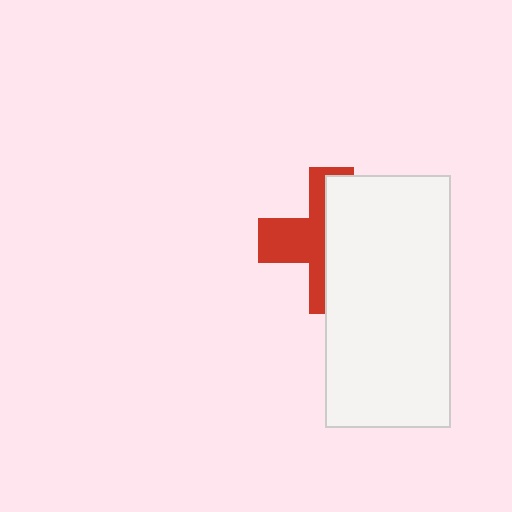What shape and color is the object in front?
The object in front is a white rectangle.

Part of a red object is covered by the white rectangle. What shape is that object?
It is a cross.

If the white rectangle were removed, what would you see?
You would see the complete red cross.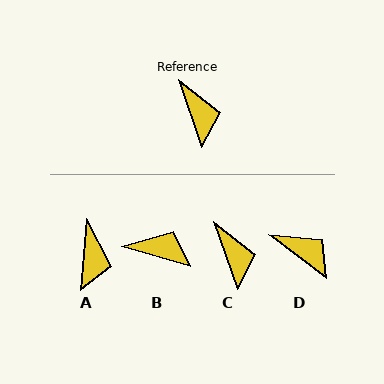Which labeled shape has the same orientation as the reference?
C.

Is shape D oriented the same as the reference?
No, it is off by about 33 degrees.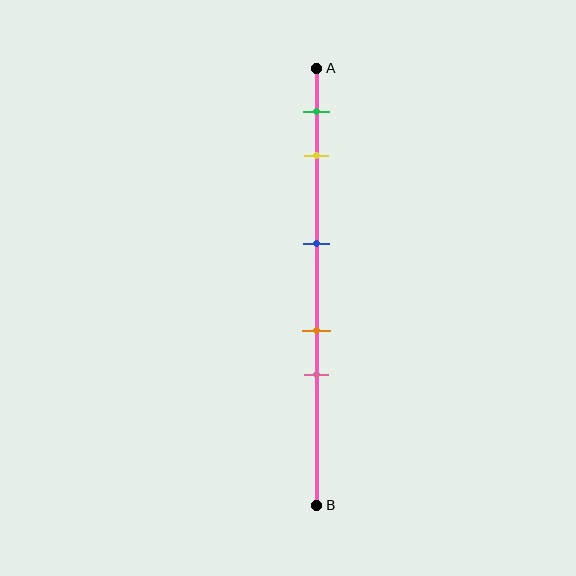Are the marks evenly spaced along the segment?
No, the marks are not evenly spaced.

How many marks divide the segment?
There are 5 marks dividing the segment.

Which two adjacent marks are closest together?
The orange and pink marks are the closest adjacent pair.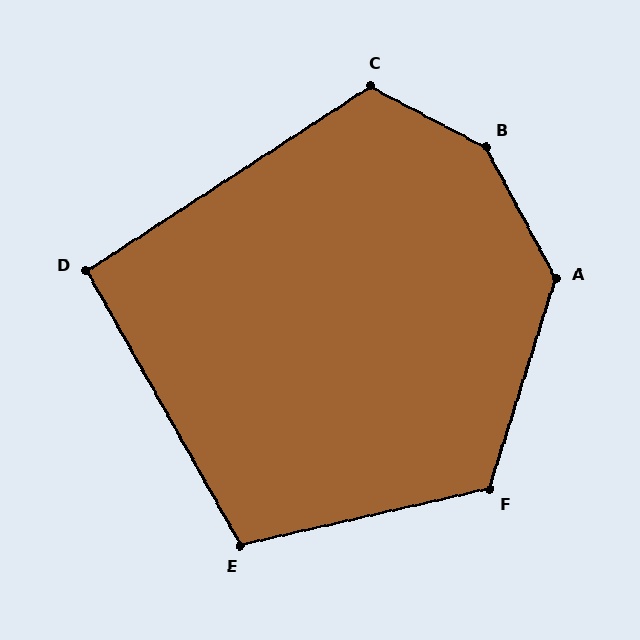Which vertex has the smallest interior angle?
D, at approximately 94 degrees.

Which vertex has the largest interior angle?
B, at approximately 146 degrees.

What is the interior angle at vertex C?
Approximately 119 degrees (obtuse).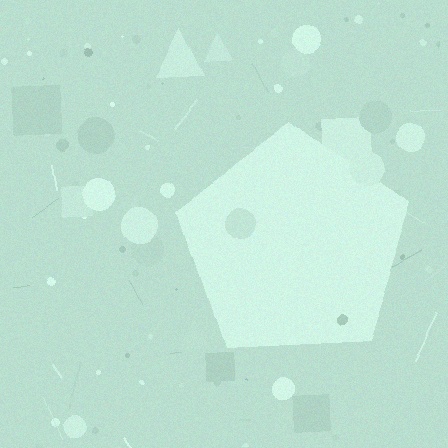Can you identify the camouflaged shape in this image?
The camouflaged shape is a pentagon.